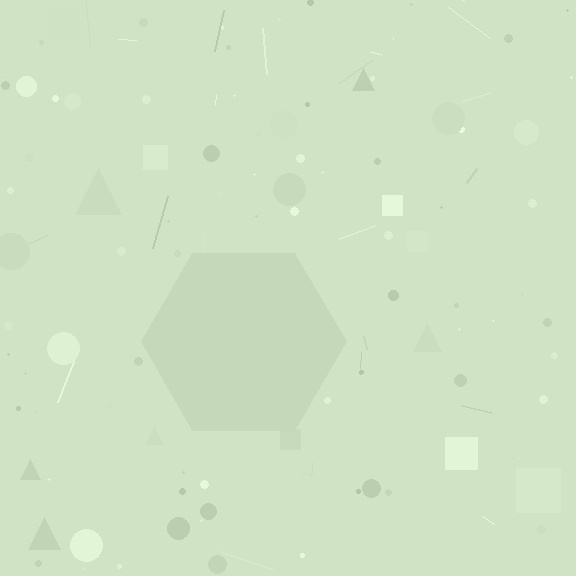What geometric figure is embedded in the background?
A hexagon is embedded in the background.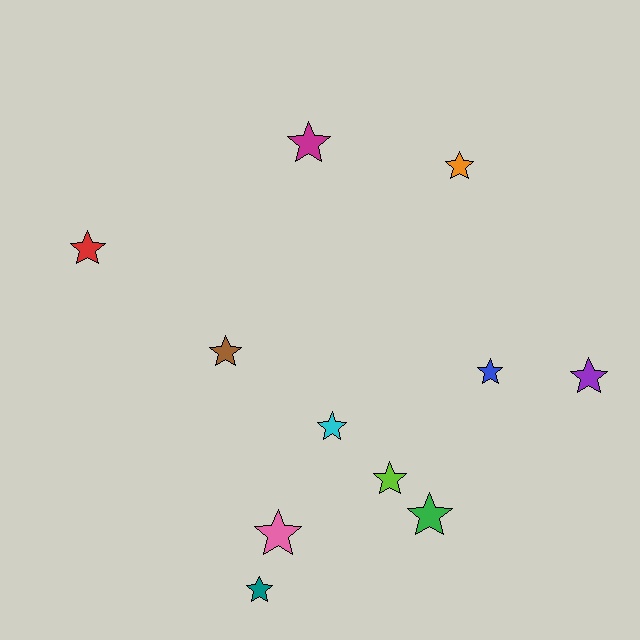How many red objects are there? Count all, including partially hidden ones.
There is 1 red object.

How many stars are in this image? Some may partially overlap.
There are 11 stars.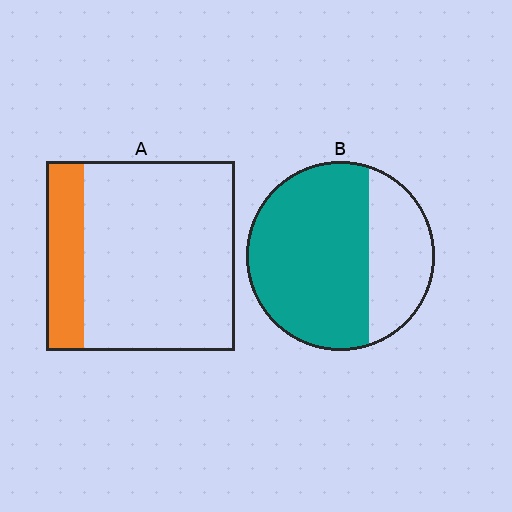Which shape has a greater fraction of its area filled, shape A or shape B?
Shape B.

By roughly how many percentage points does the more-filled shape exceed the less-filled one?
By roughly 50 percentage points (B over A).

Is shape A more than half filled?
No.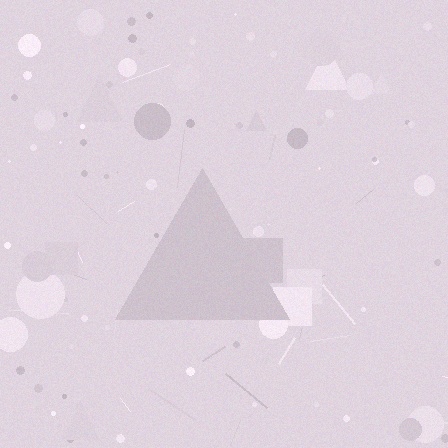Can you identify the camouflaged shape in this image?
The camouflaged shape is a triangle.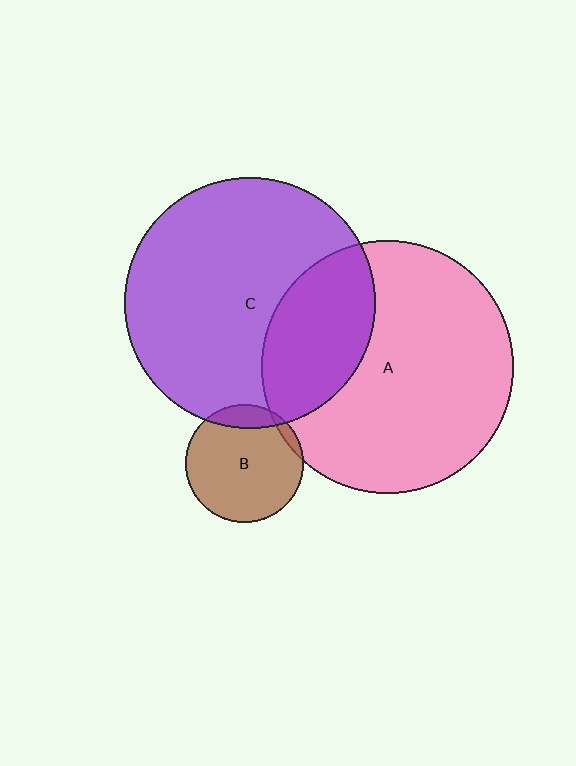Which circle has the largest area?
Circle A (pink).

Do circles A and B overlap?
Yes.